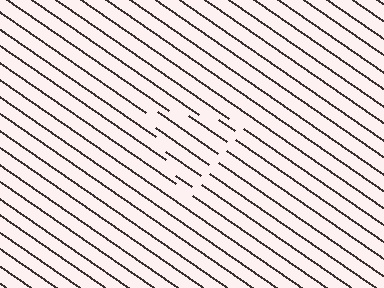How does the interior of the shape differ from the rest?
The interior of the shape contains the same grating, shifted by half a period — the contour is defined by the phase discontinuity where line-ends from the inner and outer gratings abut.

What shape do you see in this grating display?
An illusory triangle. The interior of the shape contains the same grating, shifted by half a period — the contour is defined by the phase discontinuity where line-ends from the inner and outer gratings abut.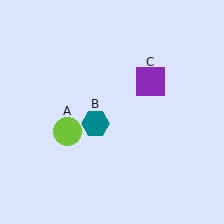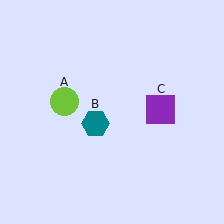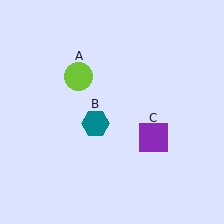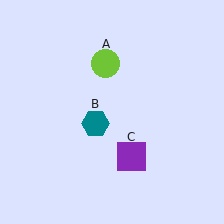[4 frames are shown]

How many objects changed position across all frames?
2 objects changed position: lime circle (object A), purple square (object C).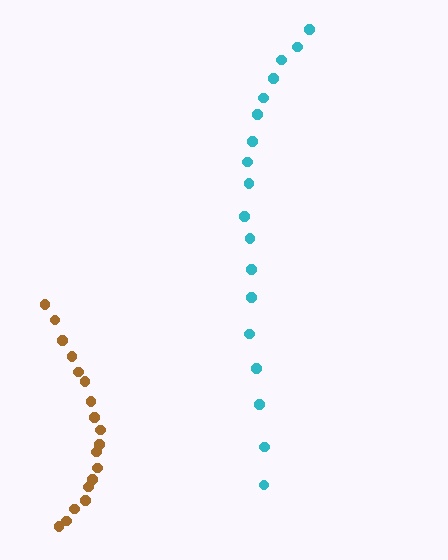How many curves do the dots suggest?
There are 2 distinct paths.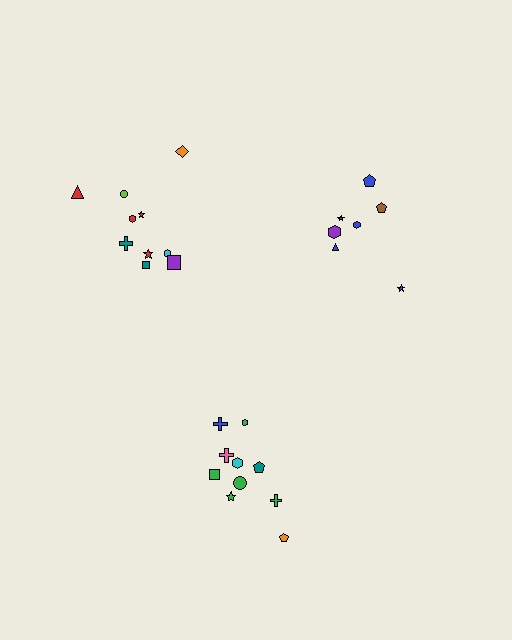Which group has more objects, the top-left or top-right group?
The top-left group.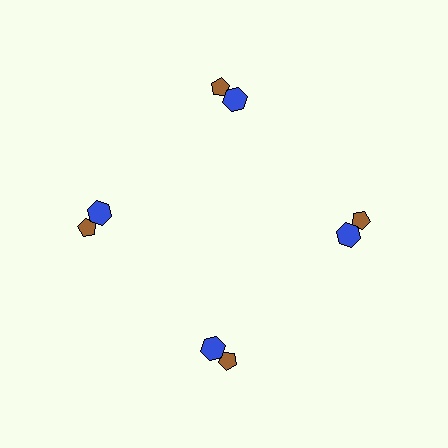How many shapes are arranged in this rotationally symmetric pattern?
There are 8 shapes, arranged in 4 groups of 2.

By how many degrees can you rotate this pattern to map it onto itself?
The pattern maps onto itself every 90 degrees of rotation.